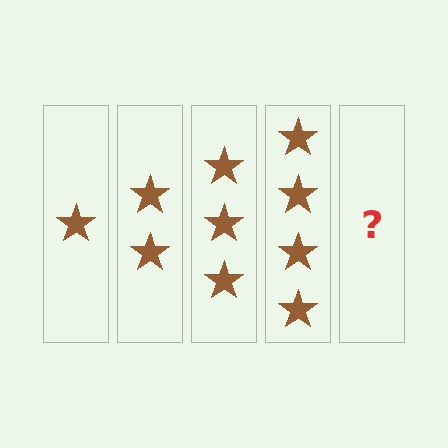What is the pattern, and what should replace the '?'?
The pattern is that each step adds one more star. The '?' should be 5 stars.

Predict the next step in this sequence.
The next step is 5 stars.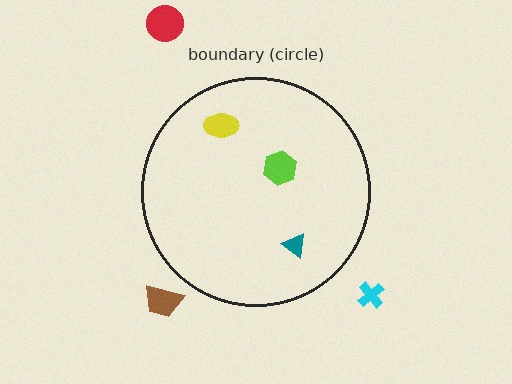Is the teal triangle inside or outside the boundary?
Inside.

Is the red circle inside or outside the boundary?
Outside.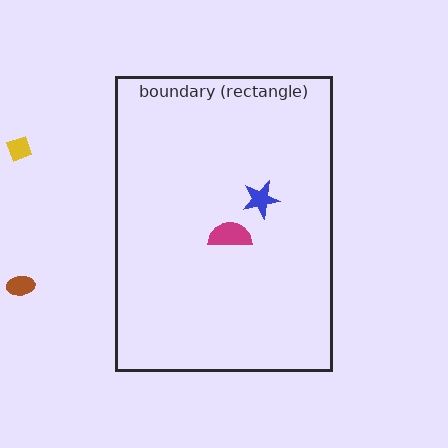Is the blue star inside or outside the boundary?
Inside.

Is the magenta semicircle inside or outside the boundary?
Inside.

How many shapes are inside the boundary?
2 inside, 2 outside.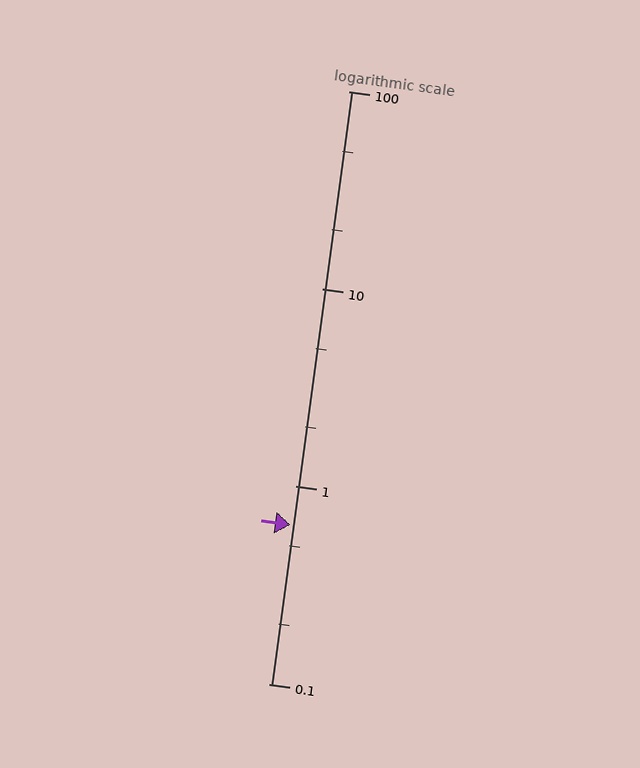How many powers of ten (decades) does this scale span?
The scale spans 3 decades, from 0.1 to 100.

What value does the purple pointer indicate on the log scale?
The pointer indicates approximately 0.64.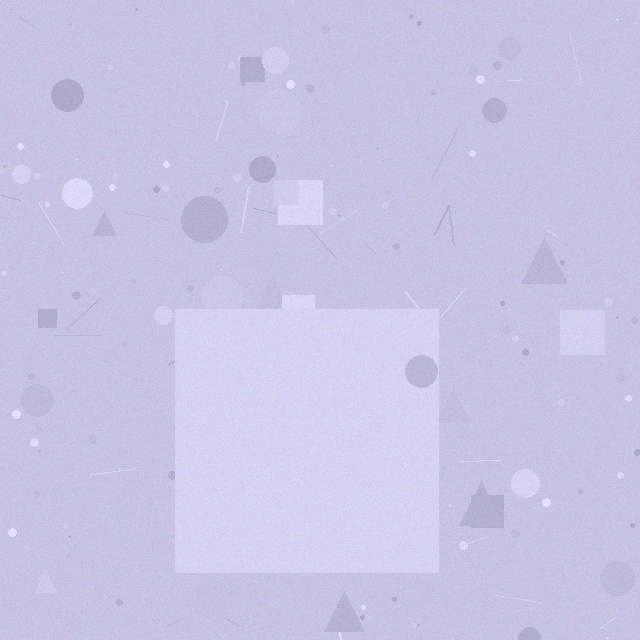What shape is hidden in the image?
A square is hidden in the image.